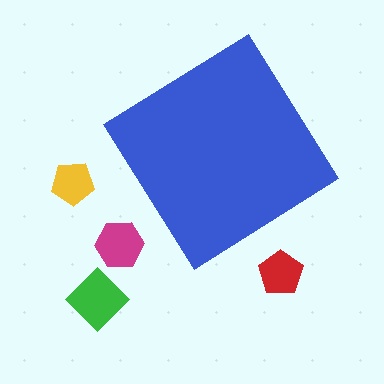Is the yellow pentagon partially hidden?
No, the yellow pentagon is fully visible.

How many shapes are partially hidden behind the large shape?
0 shapes are partially hidden.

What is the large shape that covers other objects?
A blue diamond.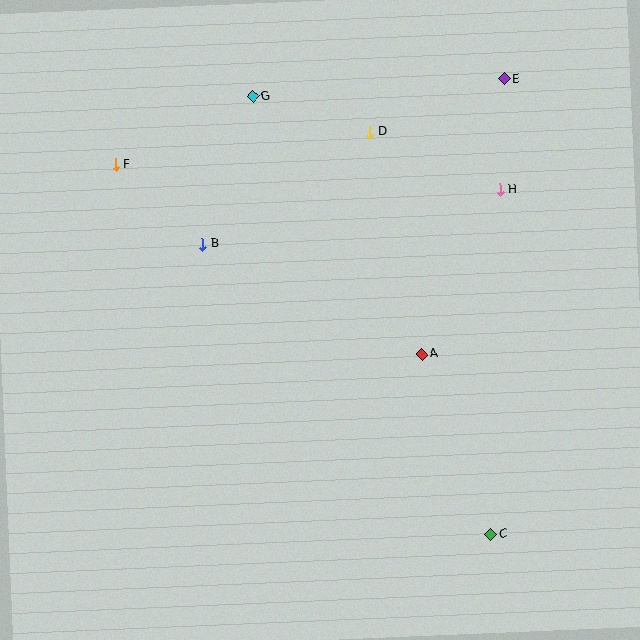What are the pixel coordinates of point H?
Point H is at (500, 189).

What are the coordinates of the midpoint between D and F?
The midpoint between D and F is at (243, 148).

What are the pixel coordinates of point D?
Point D is at (370, 132).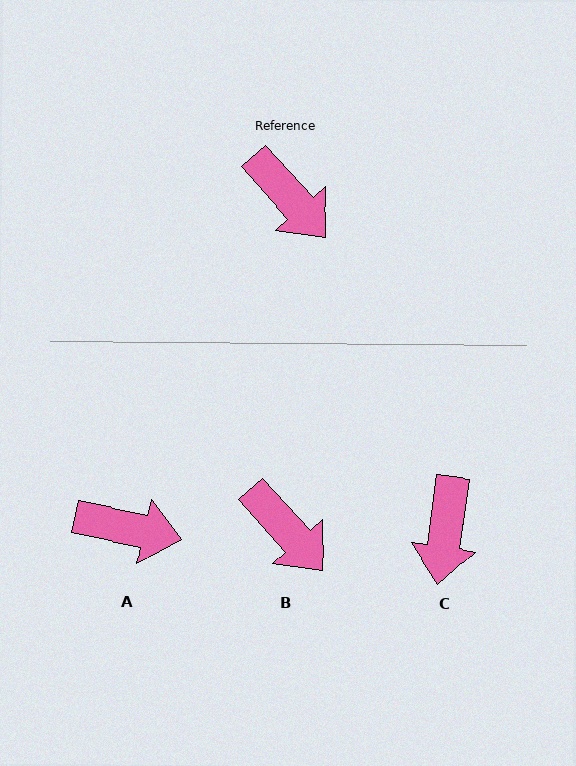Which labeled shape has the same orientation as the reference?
B.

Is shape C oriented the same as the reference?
No, it is off by about 49 degrees.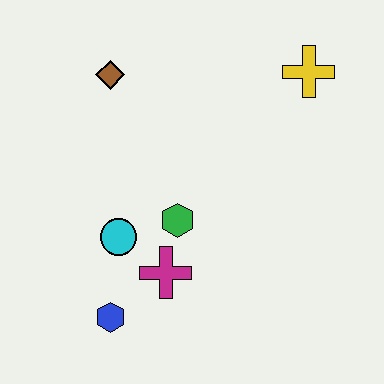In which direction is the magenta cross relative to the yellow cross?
The magenta cross is below the yellow cross.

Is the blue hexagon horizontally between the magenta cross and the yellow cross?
No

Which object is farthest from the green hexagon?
The yellow cross is farthest from the green hexagon.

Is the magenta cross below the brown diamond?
Yes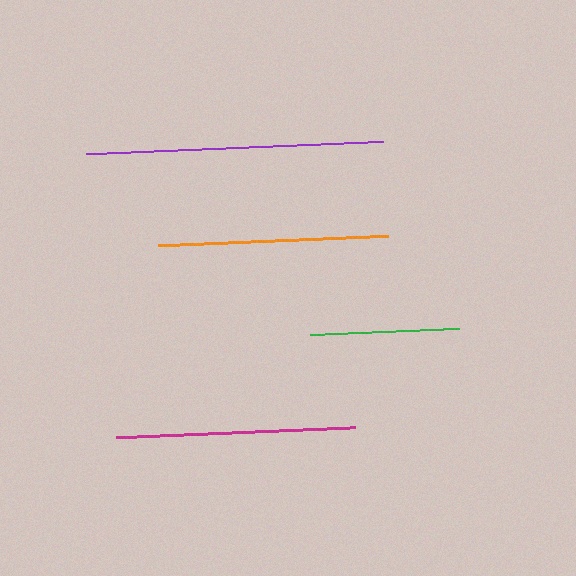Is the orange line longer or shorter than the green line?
The orange line is longer than the green line.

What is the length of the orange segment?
The orange segment is approximately 230 pixels long.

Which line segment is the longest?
The purple line is the longest at approximately 297 pixels.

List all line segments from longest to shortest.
From longest to shortest: purple, magenta, orange, green.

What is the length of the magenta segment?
The magenta segment is approximately 239 pixels long.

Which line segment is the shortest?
The green line is the shortest at approximately 149 pixels.